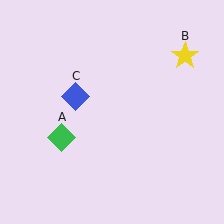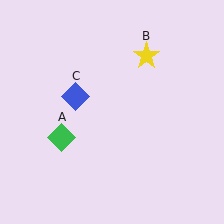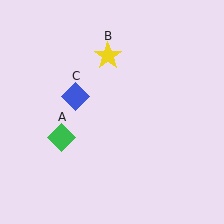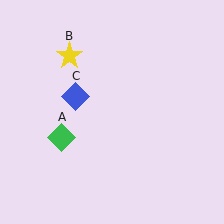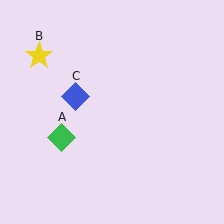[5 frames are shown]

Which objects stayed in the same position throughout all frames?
Green diamond (object A) and blue diamond (object C) remained stationary.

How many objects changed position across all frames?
1 object changed position: yellow star (object B).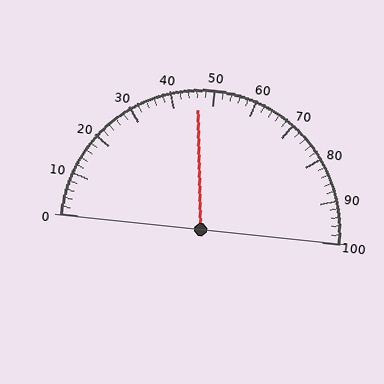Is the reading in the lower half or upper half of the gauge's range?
The reading is in the lower half of the range (0 to 100).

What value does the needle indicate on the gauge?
The needle indicates approximately 46.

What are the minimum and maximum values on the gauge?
The gauge ranges from 0 to 100.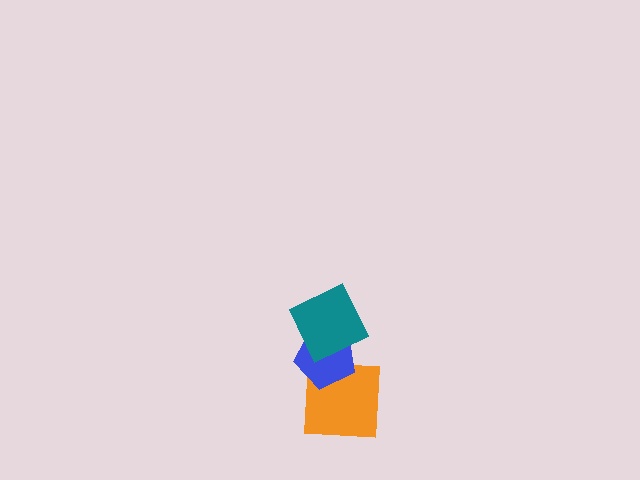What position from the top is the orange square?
The orange square is 3rd from the top.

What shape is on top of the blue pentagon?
The teal square is on top of the blue pentagon.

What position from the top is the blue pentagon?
The blue pentagon is 2nd from the top.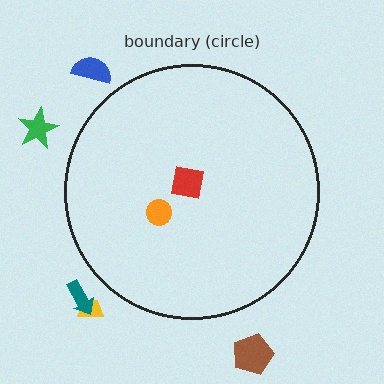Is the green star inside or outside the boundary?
Outside.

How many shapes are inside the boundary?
2 inside, 5 outside.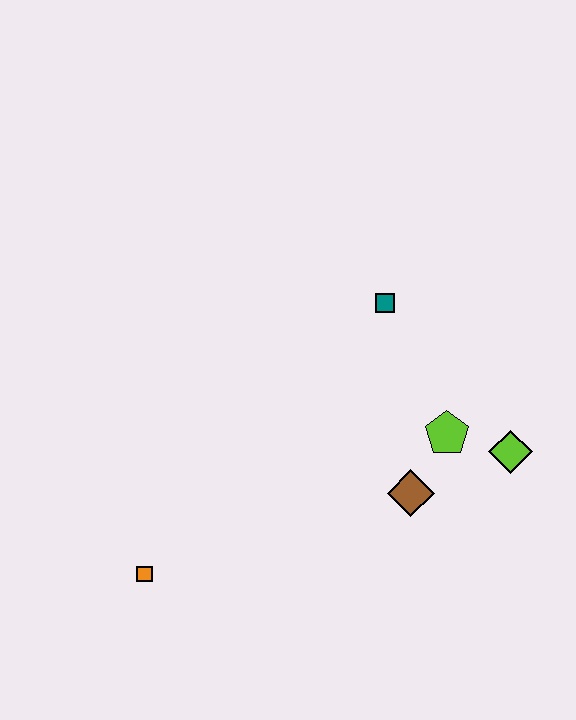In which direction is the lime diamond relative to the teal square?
The lime diamond is below the teal square.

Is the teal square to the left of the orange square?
No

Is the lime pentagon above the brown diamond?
Yes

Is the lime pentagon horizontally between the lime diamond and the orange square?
Yes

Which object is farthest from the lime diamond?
The orange square is farthest from the lime diamond.